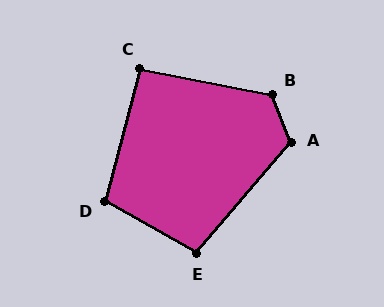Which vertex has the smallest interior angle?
C, at approximately 94 degrees.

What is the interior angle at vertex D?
Approximately 105 degrees (obtuse).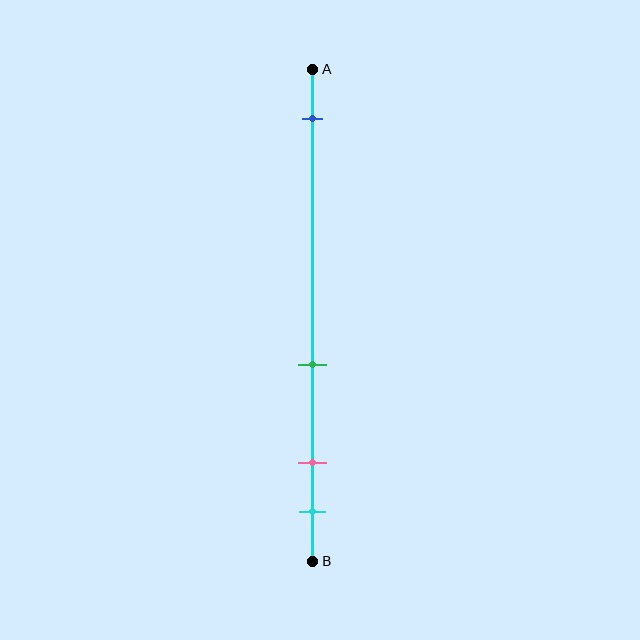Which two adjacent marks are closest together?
The pink and cyan marks are the closest adjacent pair.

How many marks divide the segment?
There are 4 marks dividing the segment.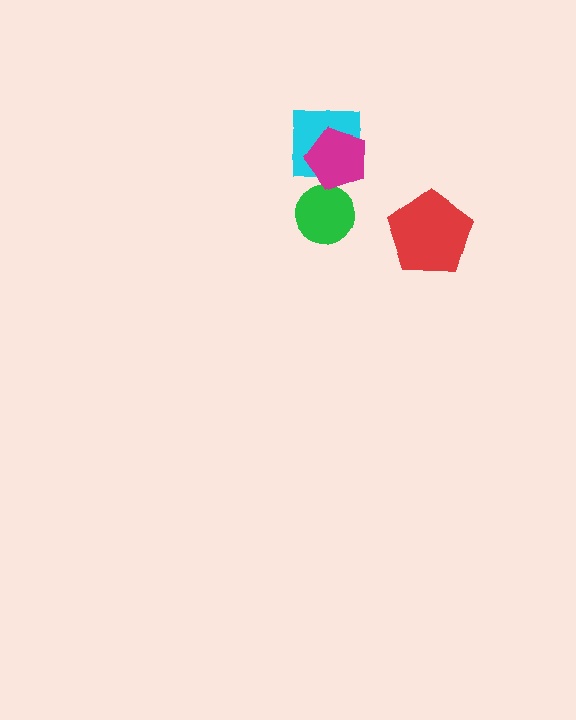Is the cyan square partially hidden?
Yes, it is partially covered by another shape.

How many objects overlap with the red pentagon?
0 objects overlap with the red pentagon.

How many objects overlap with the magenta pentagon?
1 object overlaps with the magenta pentagon.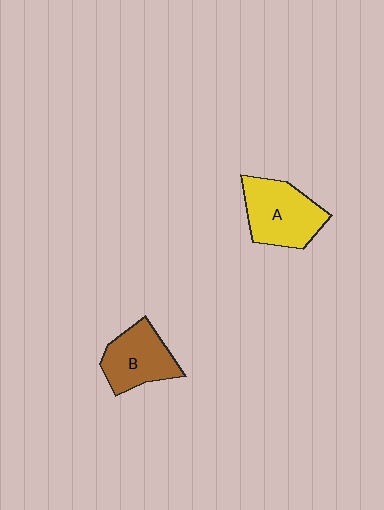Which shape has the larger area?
Shape A (yellow).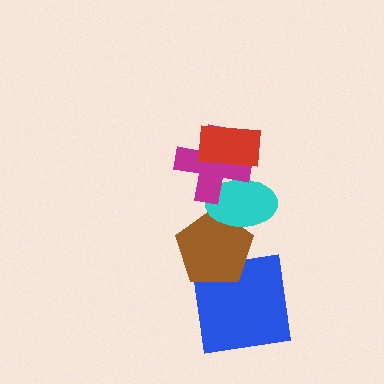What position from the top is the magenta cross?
The magenta cross is 2nd from the top.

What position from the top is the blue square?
The blue square is 5th from the top.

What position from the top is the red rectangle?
The red rectangle is 1st from the top.